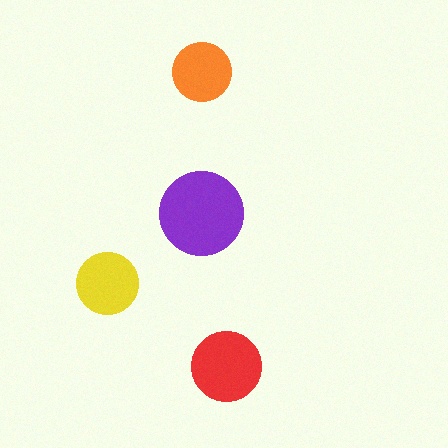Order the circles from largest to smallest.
the purple one, the red one, the yellow one, the orange one.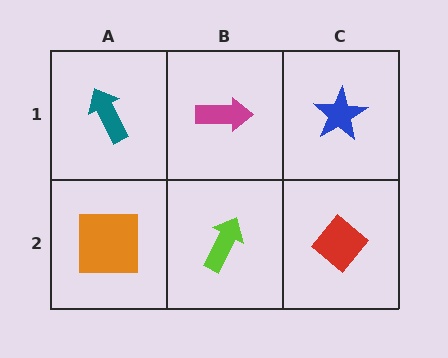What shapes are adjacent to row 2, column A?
A teal arrow (row 1, column A), a lime arrow (row 2, column B).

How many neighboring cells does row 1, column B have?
3.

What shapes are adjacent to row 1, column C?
A red diamond (row 2, column C), a magenta arrow (row 1, column B).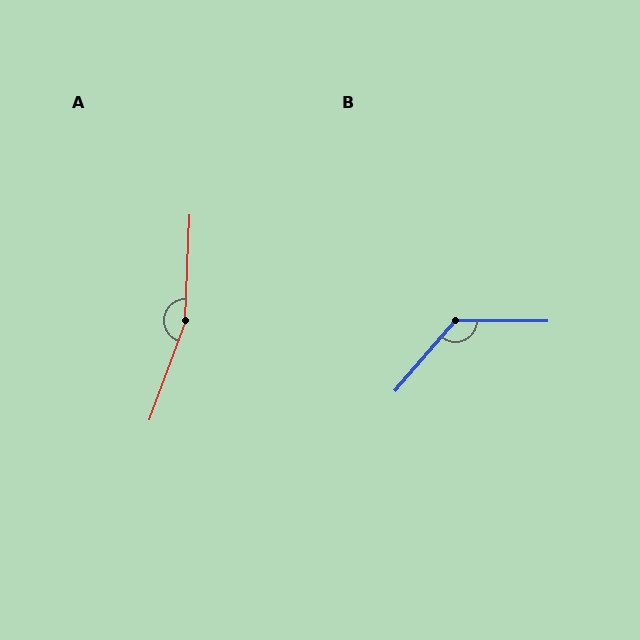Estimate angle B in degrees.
Approximately 130 degrees.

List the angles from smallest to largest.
B (130°), A (162°).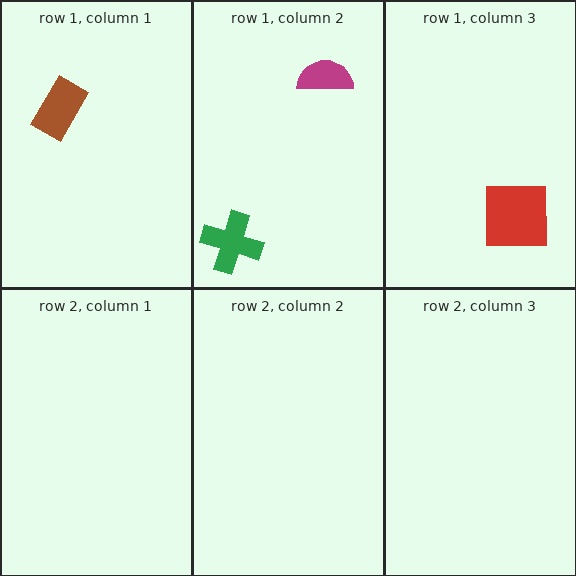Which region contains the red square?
The row 1, column 3 region.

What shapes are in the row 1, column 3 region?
The red square.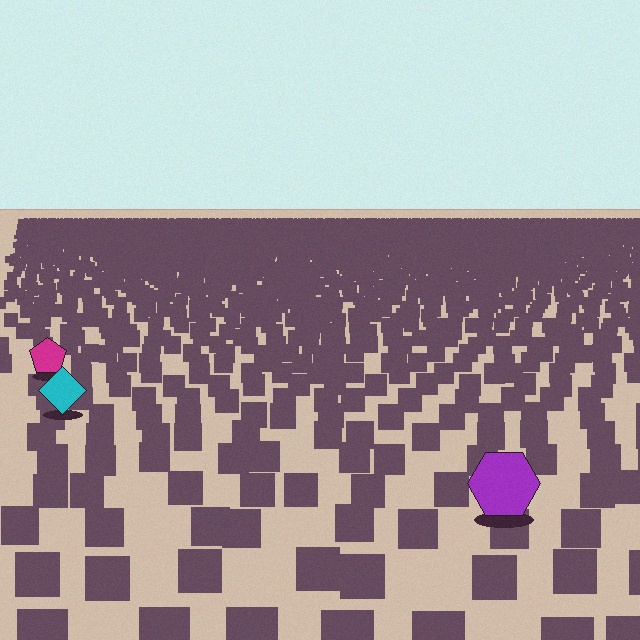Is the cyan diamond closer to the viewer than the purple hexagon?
No. The purple hexagon is closer — you can tell from the texture gradient: the ground texture is coarser near it.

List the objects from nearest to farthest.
From nearest to farthest: the purple hexagon, the cyan diamond, the magenta pentagon.